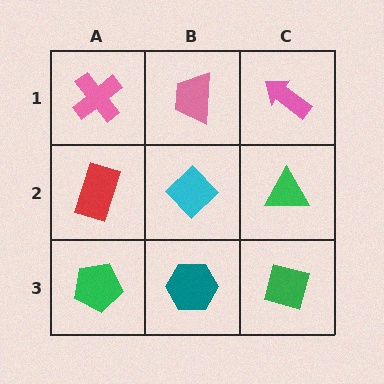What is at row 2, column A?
A red rectangle.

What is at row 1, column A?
A pink cross.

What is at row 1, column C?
A pink arrow.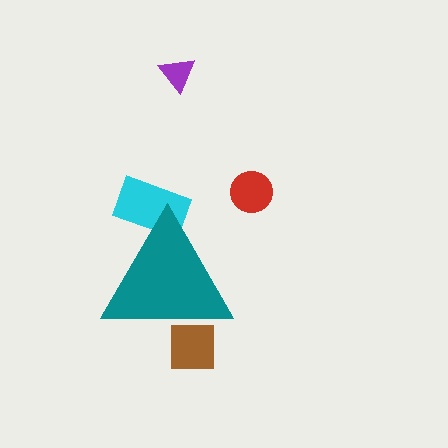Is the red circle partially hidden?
No, the red circle is fully visible.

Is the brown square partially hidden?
Yes, the brown square is partially hidden behind the teal triangle.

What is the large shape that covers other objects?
A teal triangle.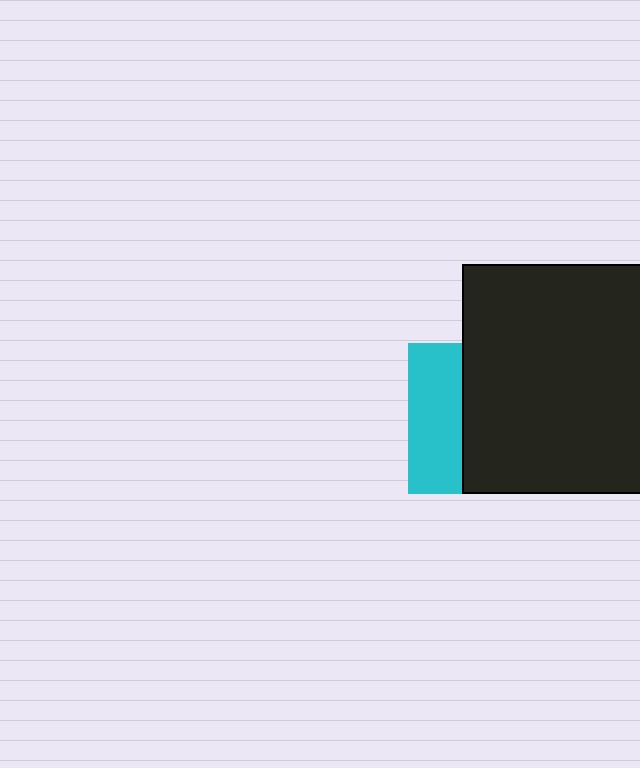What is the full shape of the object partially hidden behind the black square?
The partially hidden object is a cyan square.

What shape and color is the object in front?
The object in front is a black square.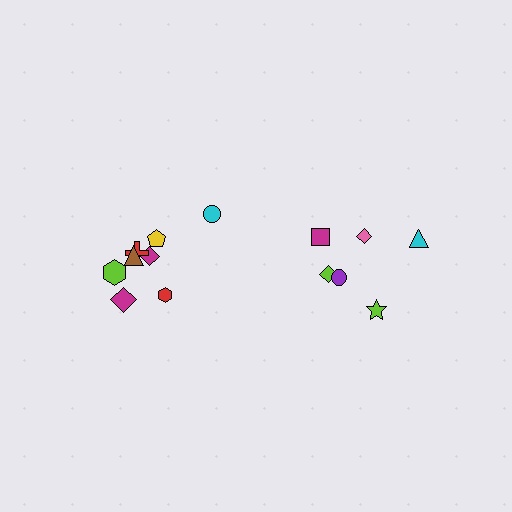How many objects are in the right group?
There are 6 objects.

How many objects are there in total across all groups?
There are 14 objects.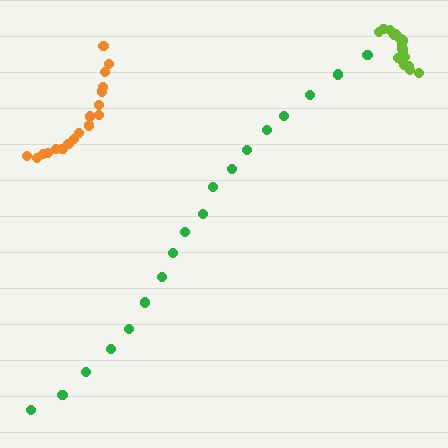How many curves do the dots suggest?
There are 3 distinct paths.